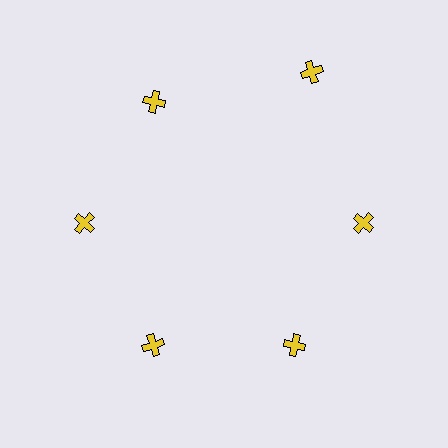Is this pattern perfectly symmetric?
No. The 6 yellow crosses are arranged in a ring, but one element near the 1 o'clock position is pushed outward from the center, breaking the 6-fold rotational symmetry.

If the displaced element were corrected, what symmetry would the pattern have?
It would have 6-fold rotational symmetry — the pattern would map onto itself every 60 degrees.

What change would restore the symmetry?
The symmetry would be restored by moving it inward, back onto the ring so that all 6 crosses sit at equal angles and equal distance from the center.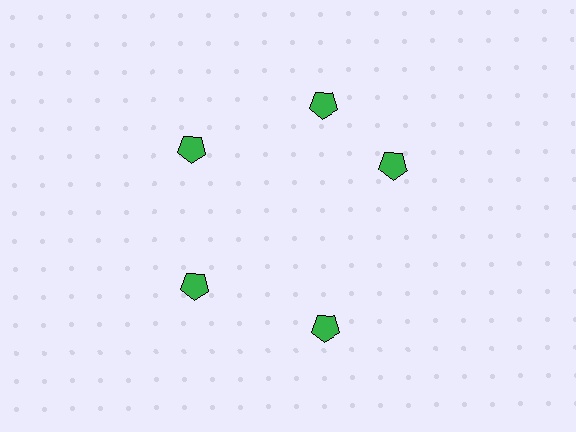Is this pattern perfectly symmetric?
No. The 5 green pentagons are arranged in a ring, but one element near the 3 o'clock position is rotated out of alignment along the ring, breaking the 5-fold rotational symmetry.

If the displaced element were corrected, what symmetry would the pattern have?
It would have 5-fold rotational symmetry — the pattern would map onto itself every 72 degrees.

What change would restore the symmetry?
The symmetry would be restored by rotating it back into even spacing with its neighbors so that all 5 pentagons sit at equal angles and equal distance from the center.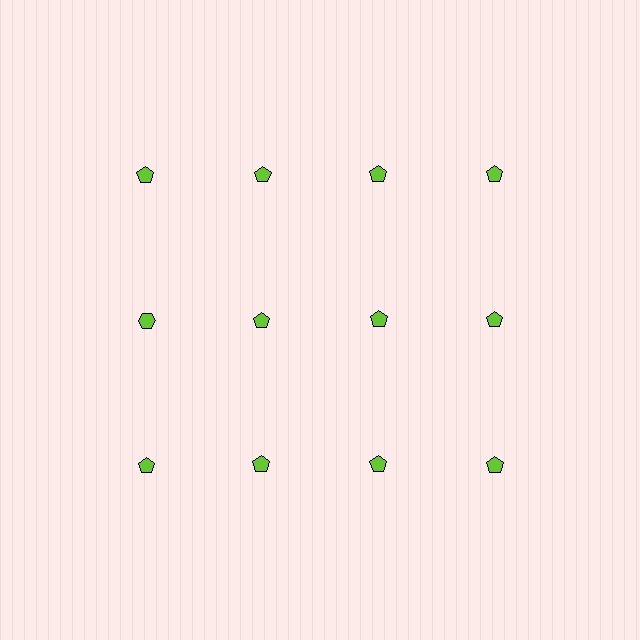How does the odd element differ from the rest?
It has a different shape: hexagon instead of pentagon.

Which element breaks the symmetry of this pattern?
The lime hexagon in the second row, leftmost column breaks the symmetry. All other shapes are lime pentagons.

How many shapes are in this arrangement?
There are 12 shapes arranged in a grid pattern.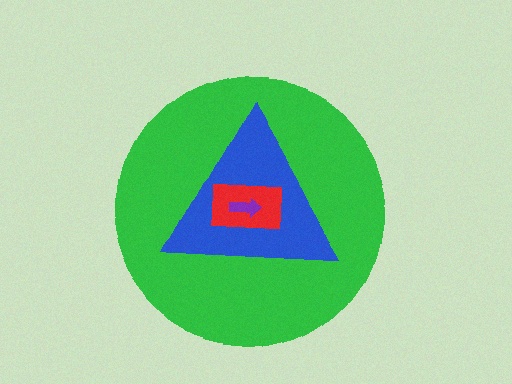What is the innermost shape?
The purple arrow.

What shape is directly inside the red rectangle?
The purple arrow.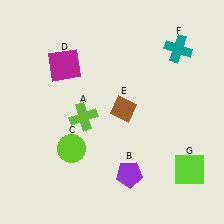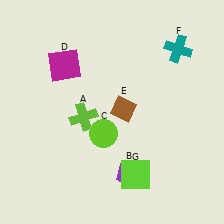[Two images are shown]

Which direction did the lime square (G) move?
The lime square (G) moved left.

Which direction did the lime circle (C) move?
The lime circle (C) moved right.